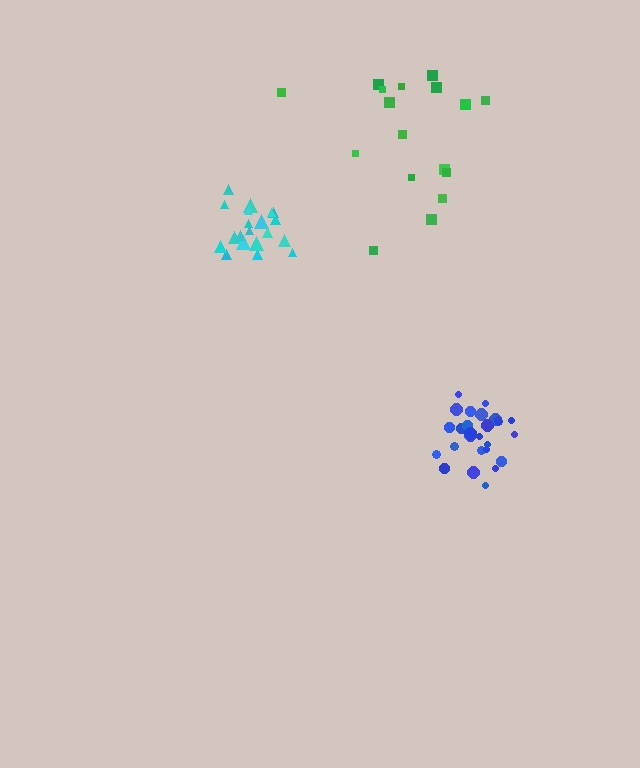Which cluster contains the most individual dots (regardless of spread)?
Blue (28).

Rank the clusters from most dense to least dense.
blue, cyan, green.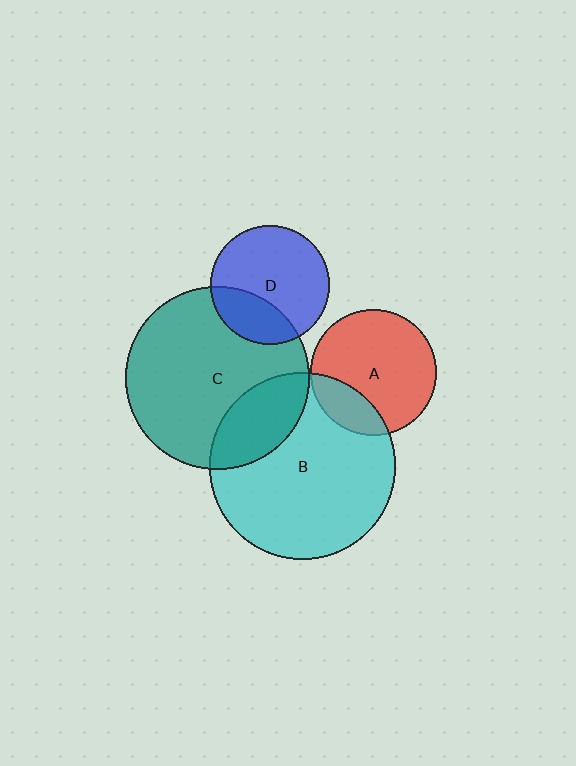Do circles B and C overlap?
Yes.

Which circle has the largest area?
Circle B (cyan).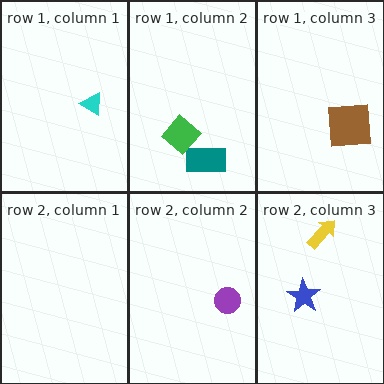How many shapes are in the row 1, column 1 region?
1.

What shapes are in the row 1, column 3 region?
The brown square.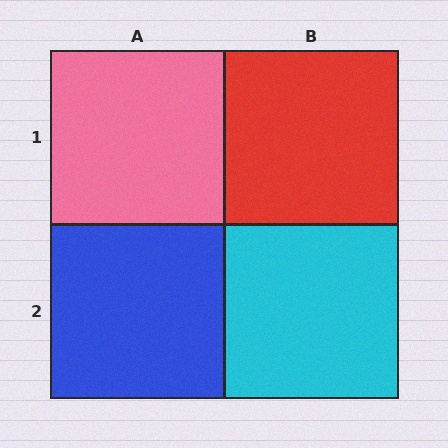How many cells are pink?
1 cell is pink.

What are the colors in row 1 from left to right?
Pink, red.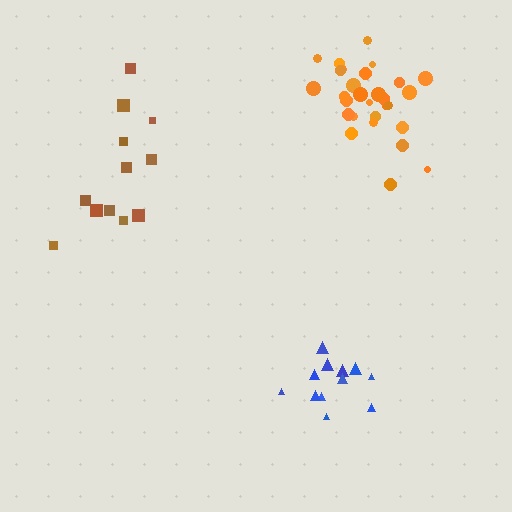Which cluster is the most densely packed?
Orange.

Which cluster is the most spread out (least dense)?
Brown.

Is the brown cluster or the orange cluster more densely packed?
Orange.